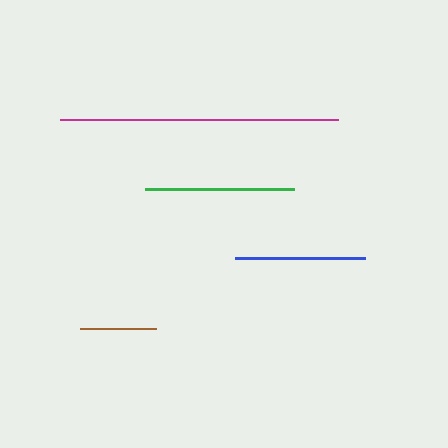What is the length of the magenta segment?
The magenta segment is approximately 278 pixels long.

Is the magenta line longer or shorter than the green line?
The magenta line is longer than the green line.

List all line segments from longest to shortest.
From longest to shortest: magenta, green, blue, brown.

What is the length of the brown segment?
The brown segment is approximately 76 pixels long.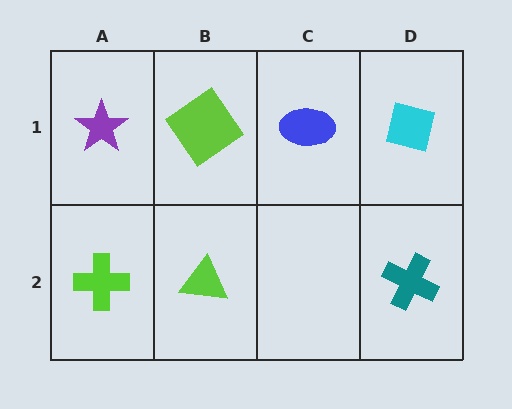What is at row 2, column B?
A lime triangle.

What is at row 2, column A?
A lime cross.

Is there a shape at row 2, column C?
No, that cell is empty.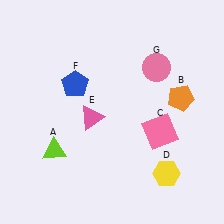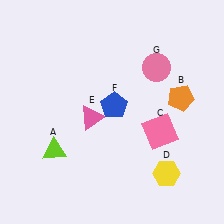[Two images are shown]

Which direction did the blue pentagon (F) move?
The blue pentagon (F) moved right.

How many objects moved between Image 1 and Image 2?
1 object moved between the two images.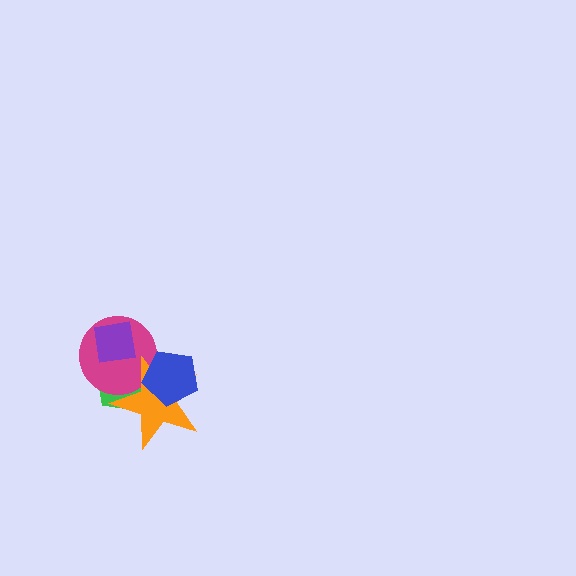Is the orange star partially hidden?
Yes, it is partially covered by another shape.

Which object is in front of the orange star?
The blue pentagon is in front of the orange star.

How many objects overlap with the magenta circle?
4 objects overlap with the magenta circle.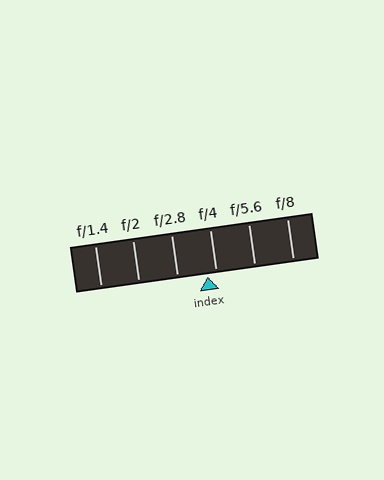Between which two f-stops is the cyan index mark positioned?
The index mark is between f/2.8 and f/4.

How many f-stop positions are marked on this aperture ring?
There are 6 f-stop positions marked.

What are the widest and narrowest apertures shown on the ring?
The widest aperture shown is f/1.4 and the narrowest is f/8.